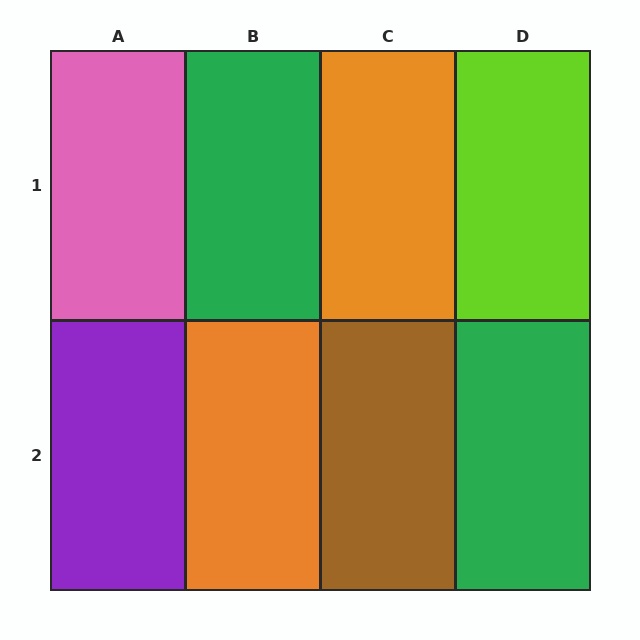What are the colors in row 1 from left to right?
Pink, green, orange, lime.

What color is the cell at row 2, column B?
Orange.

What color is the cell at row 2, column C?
Brown.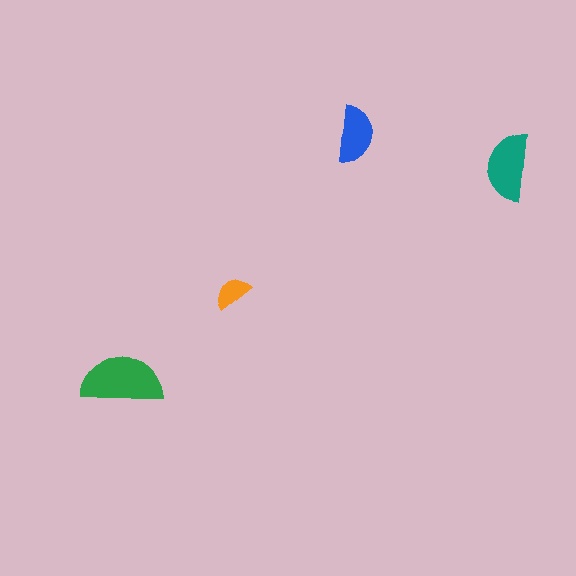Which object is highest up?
The blue semicircle is topmost.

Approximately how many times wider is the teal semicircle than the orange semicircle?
About 2 times wider.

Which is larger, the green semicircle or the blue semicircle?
The green one.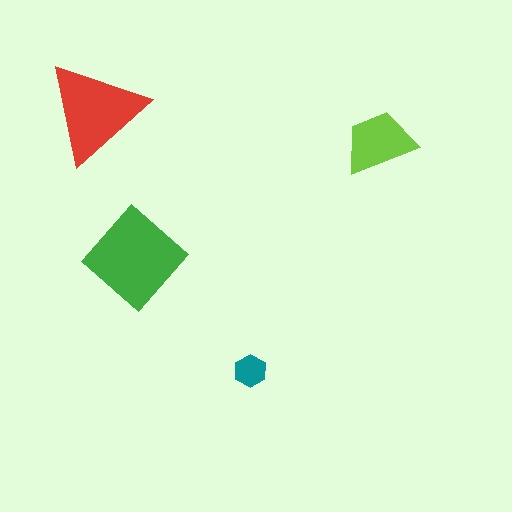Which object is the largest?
The green diamond.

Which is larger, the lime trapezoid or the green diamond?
The green diamond.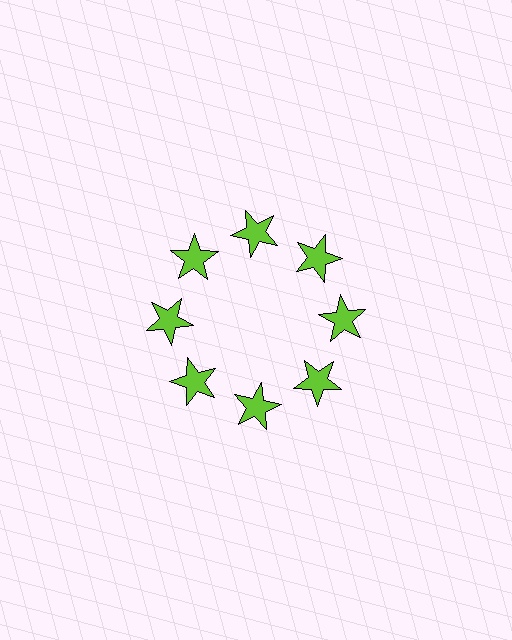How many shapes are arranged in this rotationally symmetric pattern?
There are 8 shapes, arranged in 8 groups of 1.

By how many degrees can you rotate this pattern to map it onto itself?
The pattern maps onto itself every 45 degrees of rotation.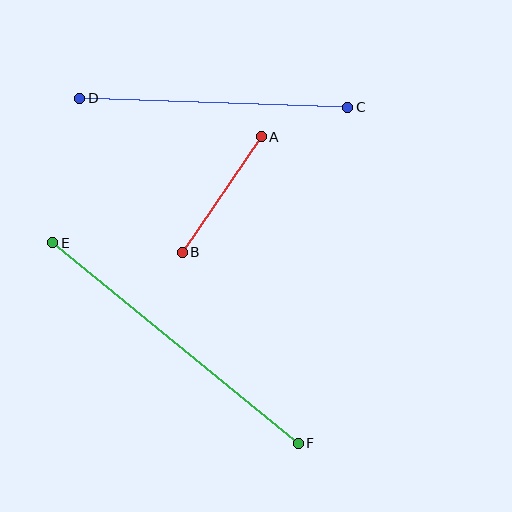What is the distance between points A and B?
The distance is approximately 140 pixels.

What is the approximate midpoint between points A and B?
The midpoint is at approximately (222, 194) pixels.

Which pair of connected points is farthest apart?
Points E and F are farthest apart.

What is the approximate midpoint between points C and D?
The midpoint is at approximately (214, 103) pixels.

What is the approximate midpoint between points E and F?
The midpoint is at approximately (175, 343) pixels.